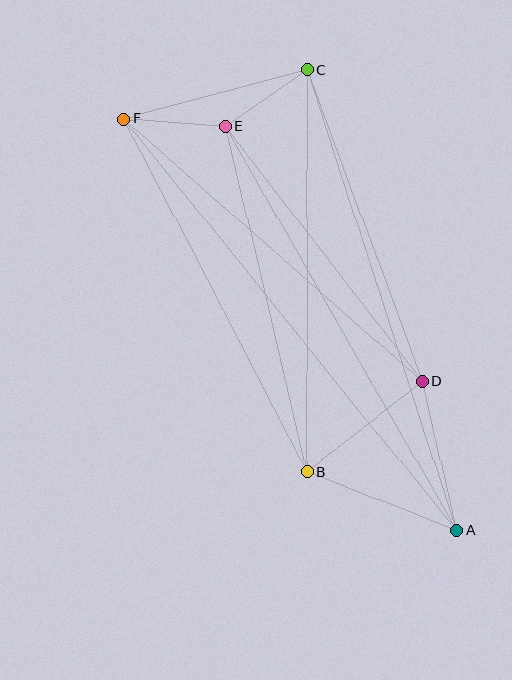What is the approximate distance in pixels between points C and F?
The distance between C and F is approximately 190 pixels.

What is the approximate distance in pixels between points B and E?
The distance between B and E is approximately 355 pixels.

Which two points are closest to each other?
Points C and E are closest to each other.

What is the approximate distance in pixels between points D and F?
The distance between D and F is approximately 398 pixels.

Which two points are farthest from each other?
Points A and F are farthest from each other.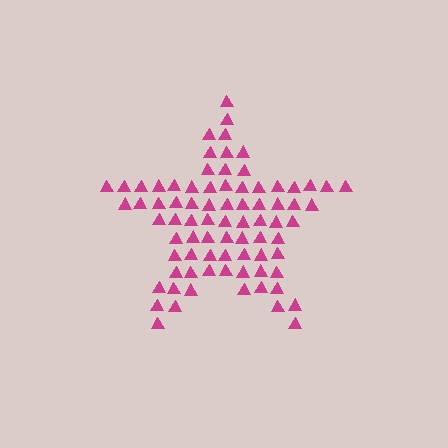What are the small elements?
The small elements are triangles.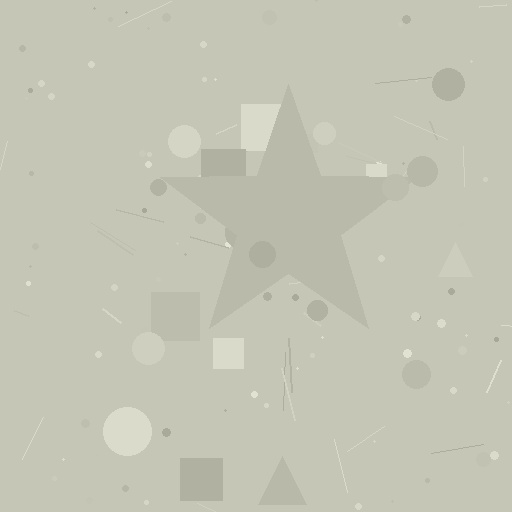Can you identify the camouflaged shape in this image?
The camouflaged shape is a star.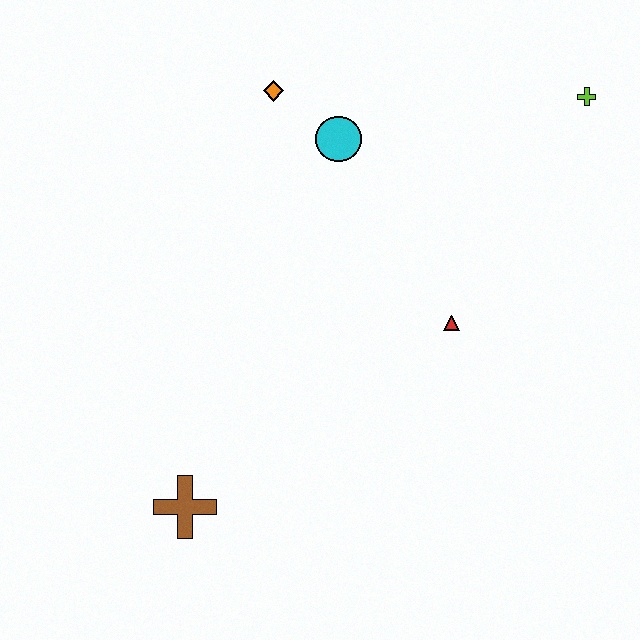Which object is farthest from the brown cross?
The lime cross is farthest from the brown cross.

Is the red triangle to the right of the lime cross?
No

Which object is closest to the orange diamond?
The cyan circle is closest to the orange diamond.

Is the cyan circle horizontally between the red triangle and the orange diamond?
Yes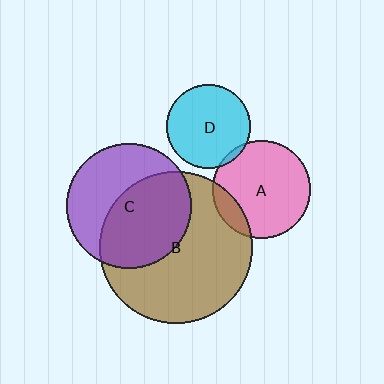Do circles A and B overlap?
Yes.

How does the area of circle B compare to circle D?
Approximately 3.3 times.